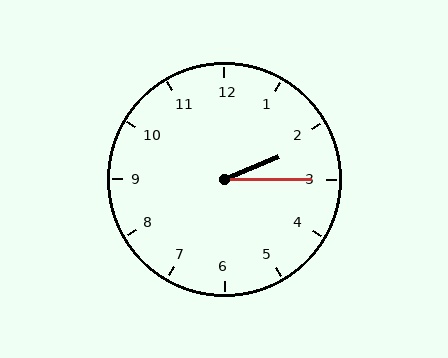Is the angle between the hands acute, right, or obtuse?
It is acute.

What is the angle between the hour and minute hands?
Approximately 22 degrees.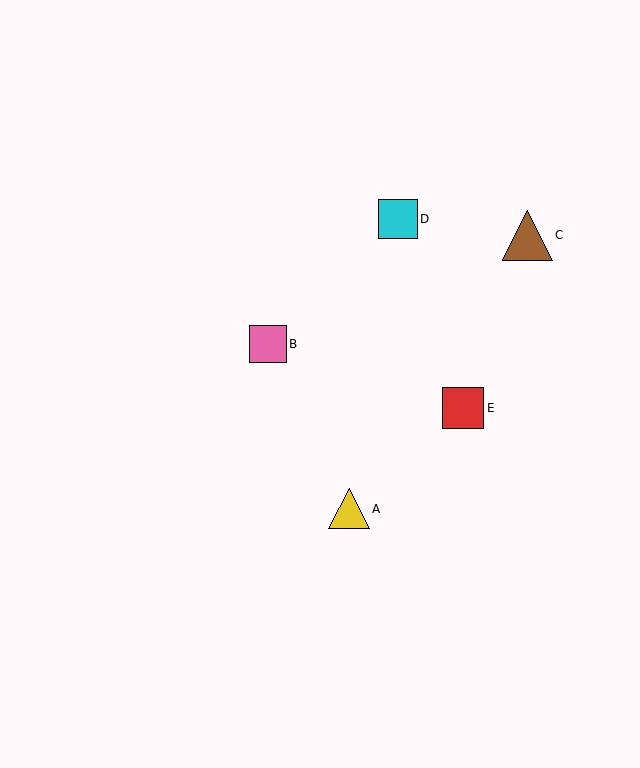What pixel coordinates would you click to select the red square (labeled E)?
Click at (463, 408) to select the red square E.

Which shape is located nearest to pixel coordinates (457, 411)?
The red square (labeled E) at (463, 408) is nearest to that location.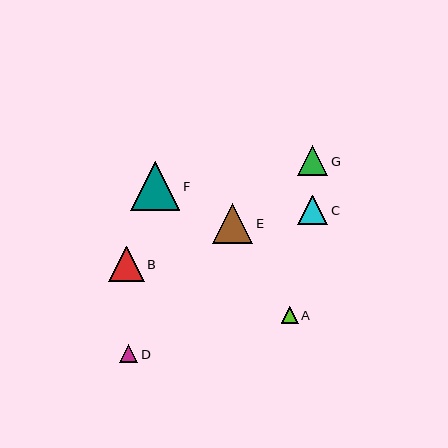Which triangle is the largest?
Triangle F is the largest with a size of approximately 49 pixels.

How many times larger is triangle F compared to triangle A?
Triangle F is approximately 2.9 times the size of triangle A.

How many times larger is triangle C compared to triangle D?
Triangle C is approximately 1.6 times the size of triangle D.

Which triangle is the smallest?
Triangle A is the smallest with a size of approximately 17 pixels.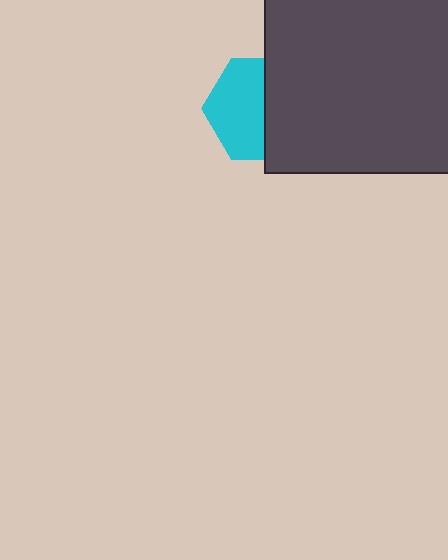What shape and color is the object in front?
The object in front is a dark gray rectangle.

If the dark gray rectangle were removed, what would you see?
You would see the complete cyan hexagon.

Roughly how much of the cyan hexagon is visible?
About half of it is visible (roughly 54%).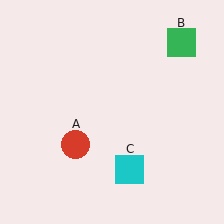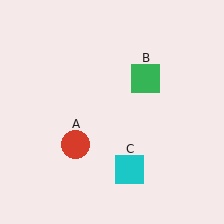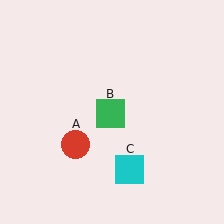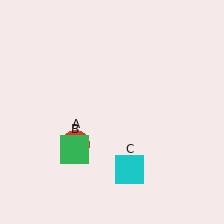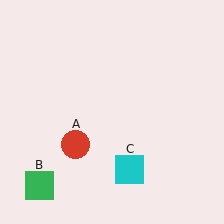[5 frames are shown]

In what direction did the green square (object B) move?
The green square (object B) moved down and to the left.